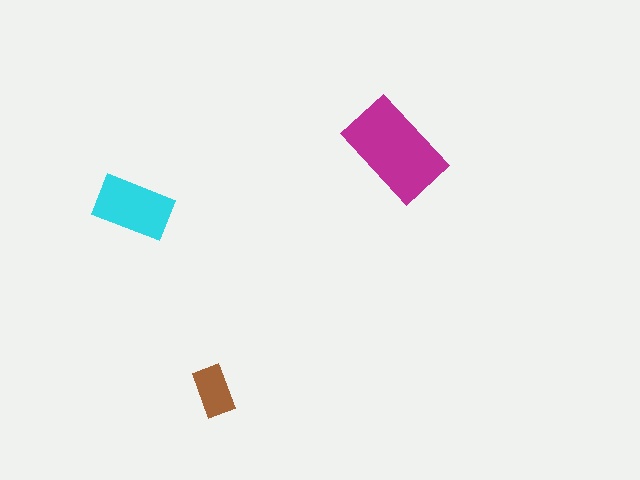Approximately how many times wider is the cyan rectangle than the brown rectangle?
About 1.5 times wider.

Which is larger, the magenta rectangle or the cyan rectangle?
The magenta one.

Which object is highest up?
The magenta rectangle is topmost.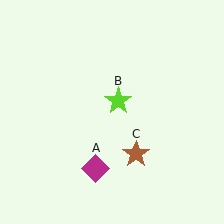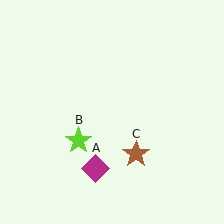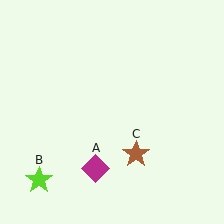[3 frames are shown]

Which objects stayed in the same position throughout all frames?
Magenta diamond (object A) and brown star (object C) remained stationary.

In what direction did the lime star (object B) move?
The lime star (object B) moved down and to the left.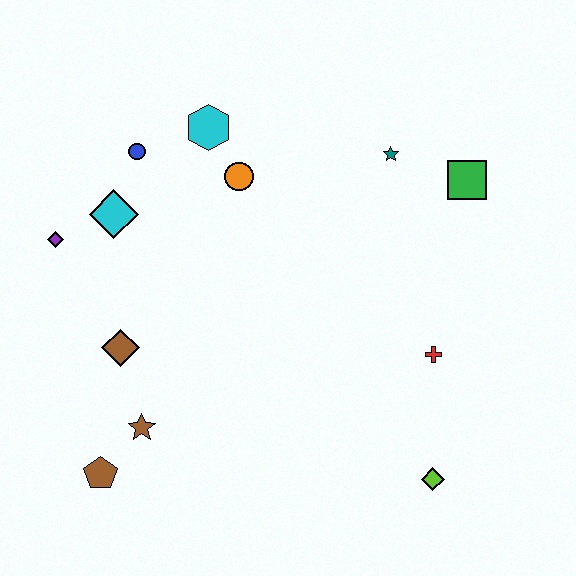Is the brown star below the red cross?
Yes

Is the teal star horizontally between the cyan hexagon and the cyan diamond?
No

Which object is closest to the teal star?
The green square is closest to the teal star.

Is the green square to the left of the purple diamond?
No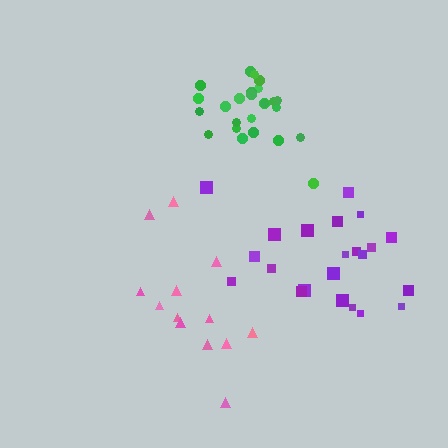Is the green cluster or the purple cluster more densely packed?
Green.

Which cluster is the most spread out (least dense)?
Purple.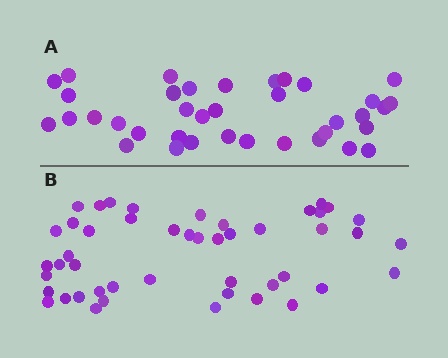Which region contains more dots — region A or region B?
Region B (the bottom region) has more dots.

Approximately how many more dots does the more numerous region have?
Region B has roughly 10 or so more dots than region A.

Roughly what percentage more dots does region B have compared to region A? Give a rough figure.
About 25% more.